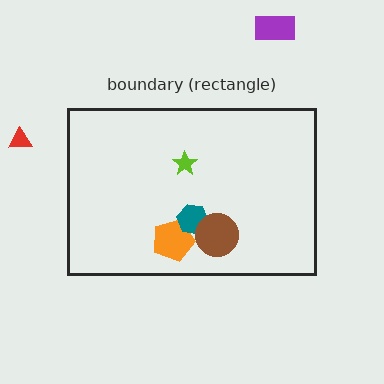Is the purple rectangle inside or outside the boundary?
Outside.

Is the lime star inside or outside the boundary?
Inside.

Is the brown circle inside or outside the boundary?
Inside.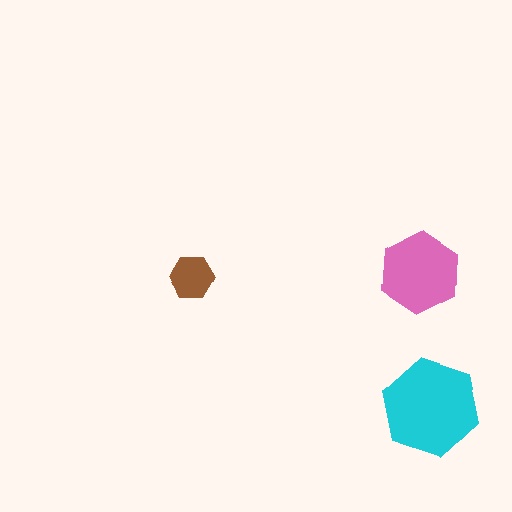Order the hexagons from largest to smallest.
the cyan one, the pink one, the brown one.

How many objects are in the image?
There are 3 objects in the image.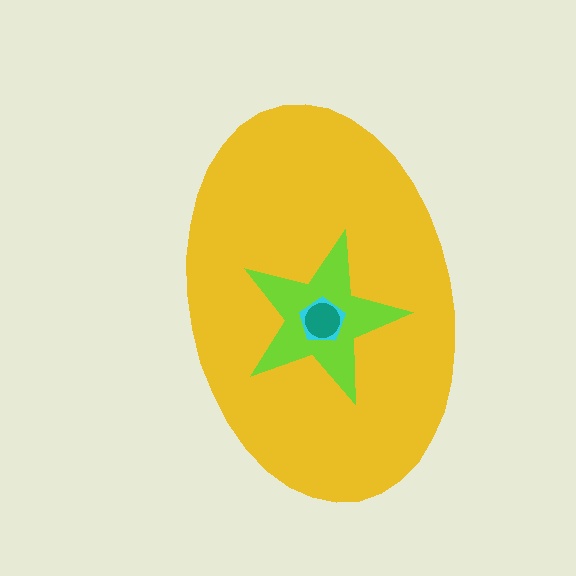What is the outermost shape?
The yellow ellipse.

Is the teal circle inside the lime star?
Yes.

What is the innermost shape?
The teal circle.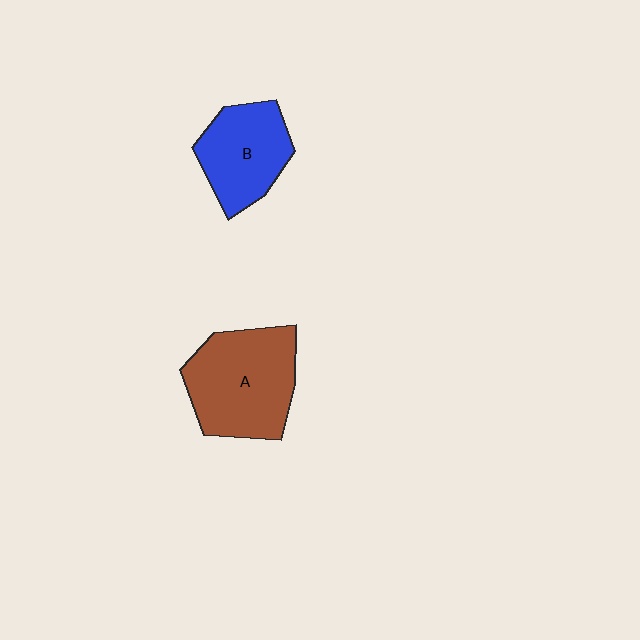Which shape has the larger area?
Shape A (brown).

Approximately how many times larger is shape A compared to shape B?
Approximately 1.4 times.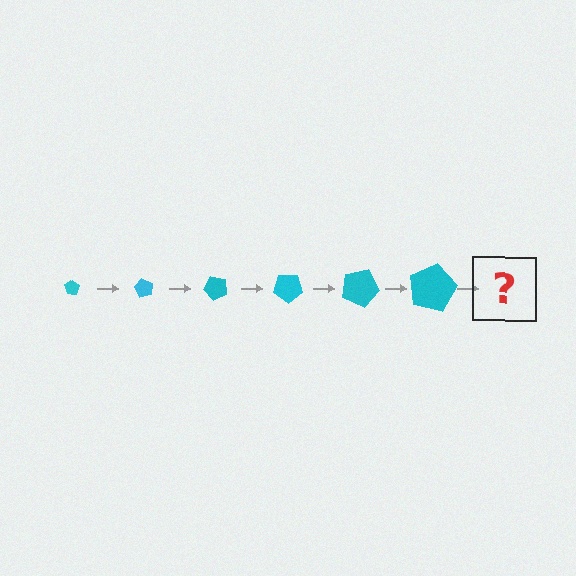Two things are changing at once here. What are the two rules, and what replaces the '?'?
The two rules are that the pentagon grows larger each step and it rotates 60 degrees each step. The '?' should be a pentagon, larger than the previous one and rotated 360 degrees from the start.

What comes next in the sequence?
The next element should be a pentagon, larger than the previous one and rotated 360 degrees from the start.